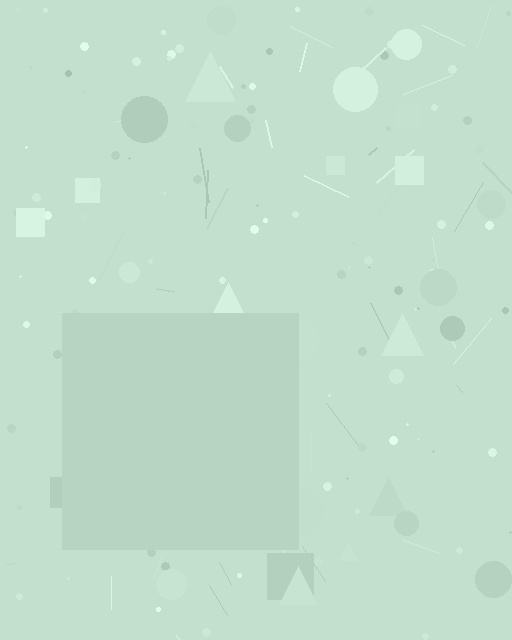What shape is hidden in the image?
A square is hidden in the image.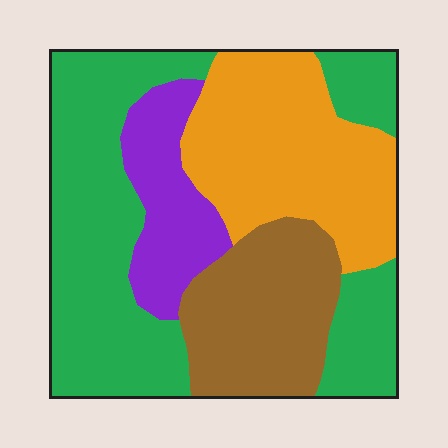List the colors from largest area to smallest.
From largest to smallest: green, orange, brown, purple.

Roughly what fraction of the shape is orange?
Orange covers about 25% of the shape.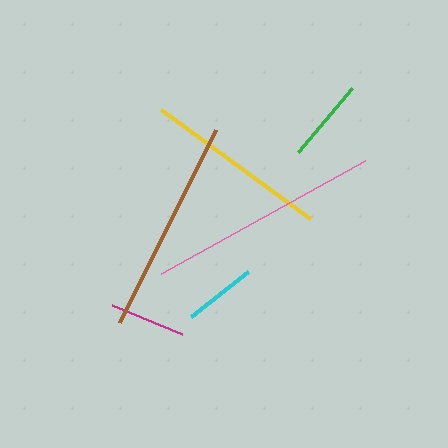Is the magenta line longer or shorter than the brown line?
The brown line is longer than the magenta line.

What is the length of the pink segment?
The pink segment is approximately 233 pixels long.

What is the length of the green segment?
The green segment is approximately 83 pixels long.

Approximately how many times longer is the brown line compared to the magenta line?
The brown line is approximately 2.8 times the length of the magenta line.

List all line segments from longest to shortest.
From longest to shortest: pink, brown, yellow, green, magenta, cyan.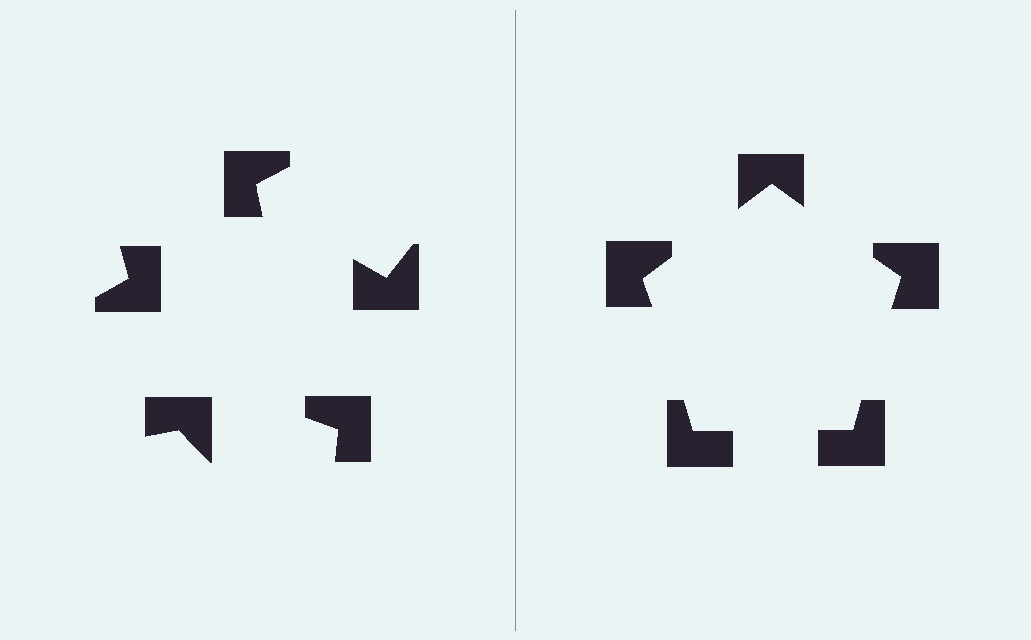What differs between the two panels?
The notched squares are positioned identically on both sides; only the wedge orientations differ. On the right they align to a pentagon; on the left they are misaligned.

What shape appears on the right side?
An illusory pentagon.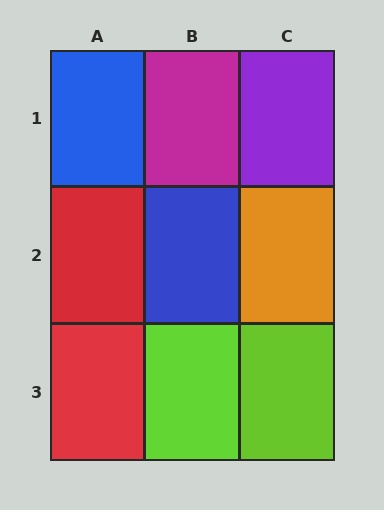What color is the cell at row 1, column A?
Blue.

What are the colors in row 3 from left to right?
Red, lime, lime.